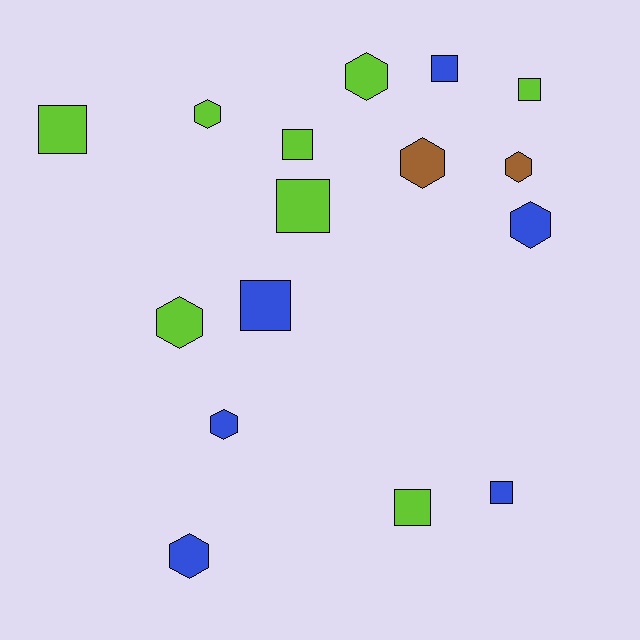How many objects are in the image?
There are 16 objects.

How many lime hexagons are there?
There are 3 lime hexagons.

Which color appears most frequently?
Lime, with 8 objects.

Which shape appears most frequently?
Square, with 8 objects.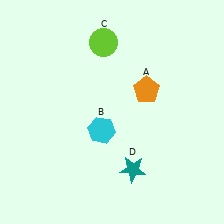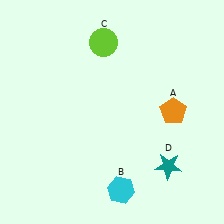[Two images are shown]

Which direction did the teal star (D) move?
The teal star (D) moved right.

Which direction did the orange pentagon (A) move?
The orange pentagon (A) moved right.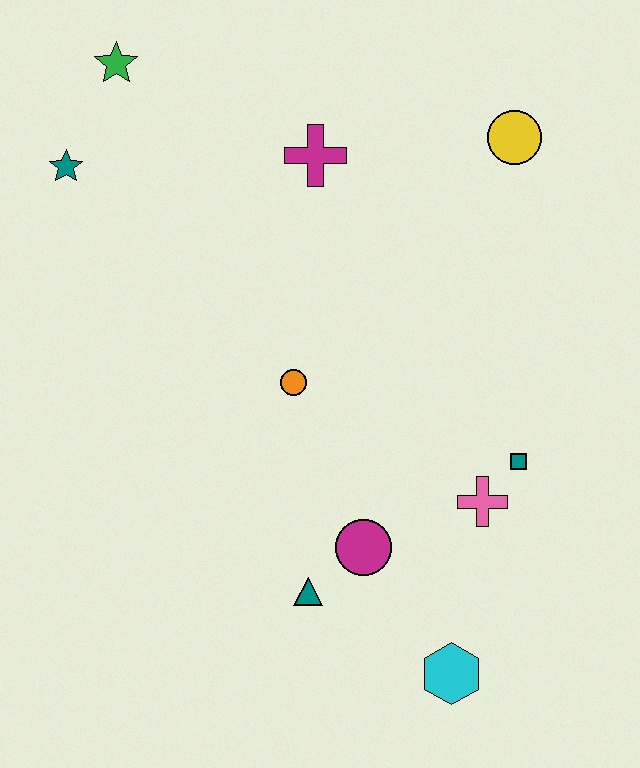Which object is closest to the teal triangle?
The magenta circle is closest to the teal triangle.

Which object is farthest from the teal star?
The cyan hexagon is farthest from the teal star.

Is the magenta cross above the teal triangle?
Yes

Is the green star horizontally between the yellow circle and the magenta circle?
No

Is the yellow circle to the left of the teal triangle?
No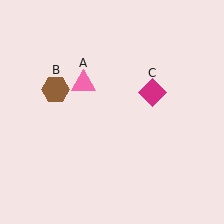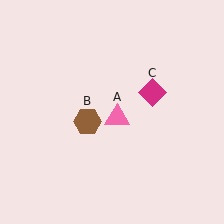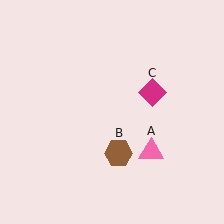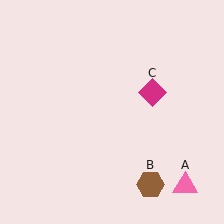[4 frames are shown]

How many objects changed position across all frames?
2 objects changed position: pink triangle (object A), brown hexagon (object B).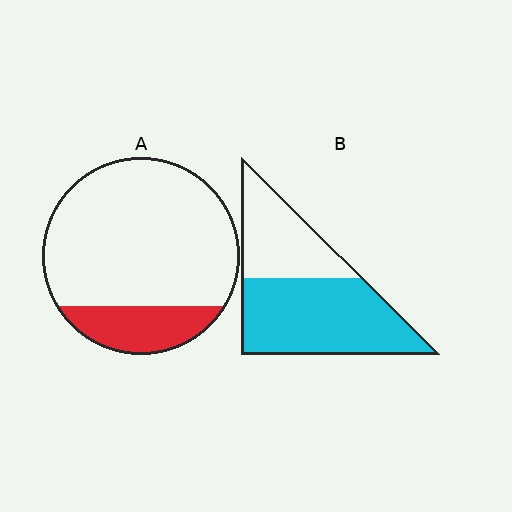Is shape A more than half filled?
No.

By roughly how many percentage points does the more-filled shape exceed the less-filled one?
By roughly 45 percentage points (B over A).